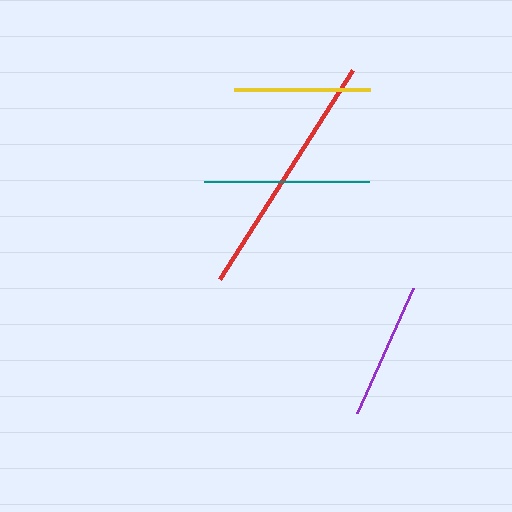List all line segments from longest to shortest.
From longest to shortest: red, teal, purple, yellow.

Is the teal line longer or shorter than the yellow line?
The teal line is longer than the yellow line.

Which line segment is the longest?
The red line is the longest at approximately 247 pixels.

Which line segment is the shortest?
The yellow line is the shortest at approximately 135 pixels.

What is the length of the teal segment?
The teal segment is approximately 165 pixels long.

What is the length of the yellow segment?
The yellow segment is approximately 135 pixels long.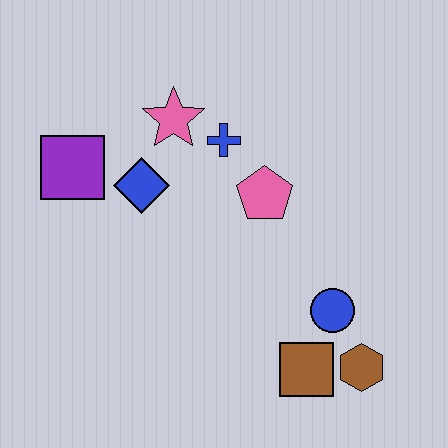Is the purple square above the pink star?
No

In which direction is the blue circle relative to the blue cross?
The blue circle is below the blue cross.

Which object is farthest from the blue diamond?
The brown hexagon is farthest from the blue diamond.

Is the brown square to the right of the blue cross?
Yes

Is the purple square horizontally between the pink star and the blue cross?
No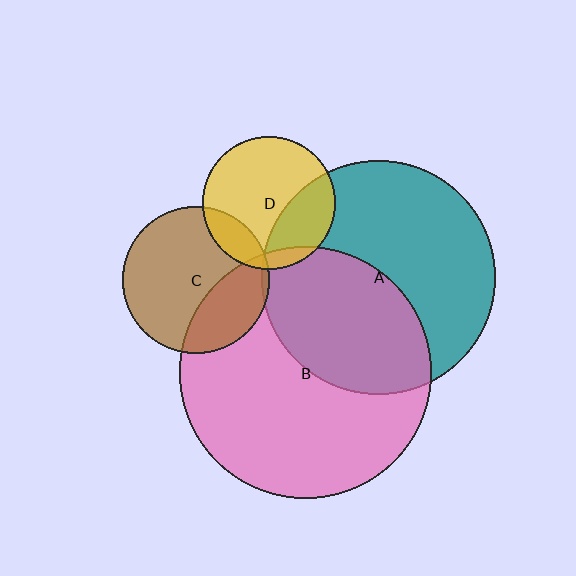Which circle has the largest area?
Circle B (pink).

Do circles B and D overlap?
Yes.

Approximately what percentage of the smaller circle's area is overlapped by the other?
Approximately 5%.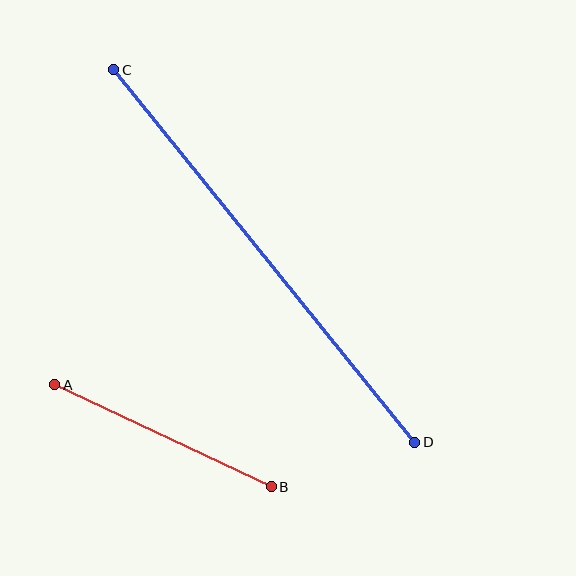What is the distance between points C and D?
The distance is approximately 479 pixels.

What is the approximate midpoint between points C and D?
The midpoint is at approximately (264, 256) pixels.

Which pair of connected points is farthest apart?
Points C and D are farthest apart.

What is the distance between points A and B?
The distance is approximately 240 pixels.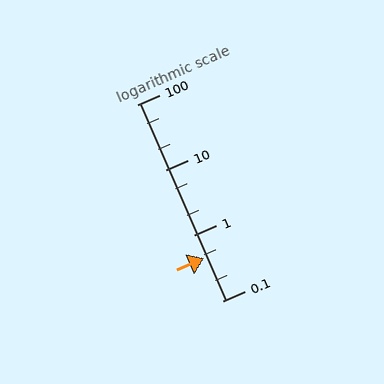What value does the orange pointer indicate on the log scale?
The pointer indicates approximately 0.45.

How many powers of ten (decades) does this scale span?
The scale spans 3 decades, from 0.1 to 100.